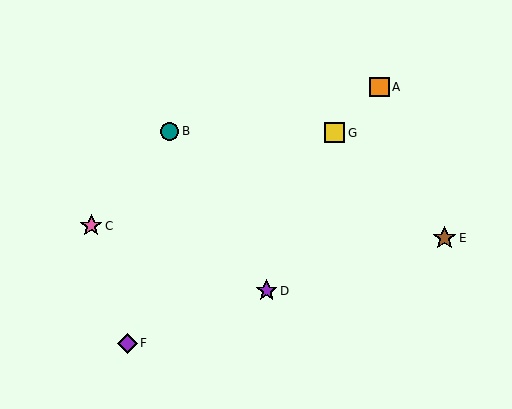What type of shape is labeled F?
Shape F is a purple diamond.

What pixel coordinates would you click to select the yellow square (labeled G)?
Click at (335, 133) to select the yellow square G.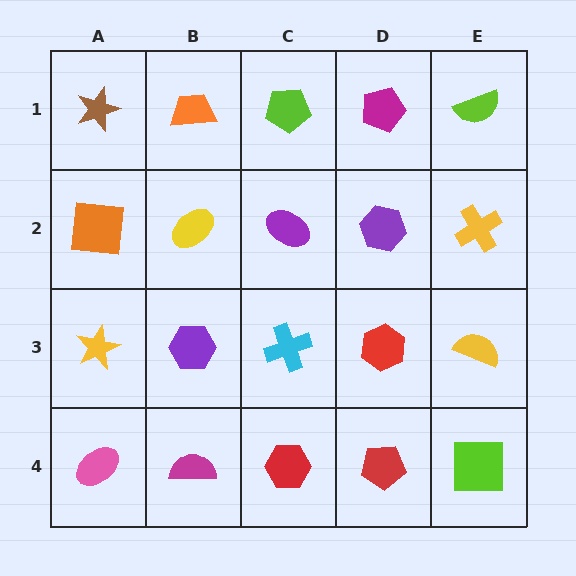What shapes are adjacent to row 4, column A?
A yellow star (row 3, column A), a magenta semicircle (row 4, column B).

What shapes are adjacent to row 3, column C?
A purple ellipse (row 2, column C), a red hexagon (row 4, column C), a purple hexagon (row 3, column B), a red hexagon (row 3, column D).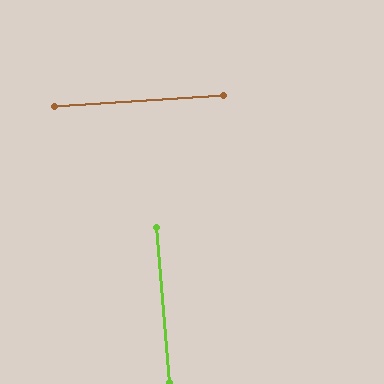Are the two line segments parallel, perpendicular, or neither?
Perpendicular — they meet at approximately 89°.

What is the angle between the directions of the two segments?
Approximately 89 degrees.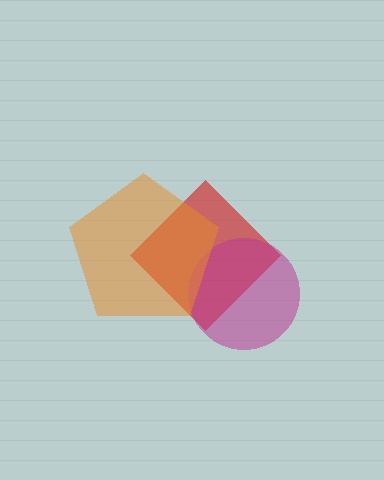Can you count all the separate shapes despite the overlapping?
Yes, there are 3 separate shapes.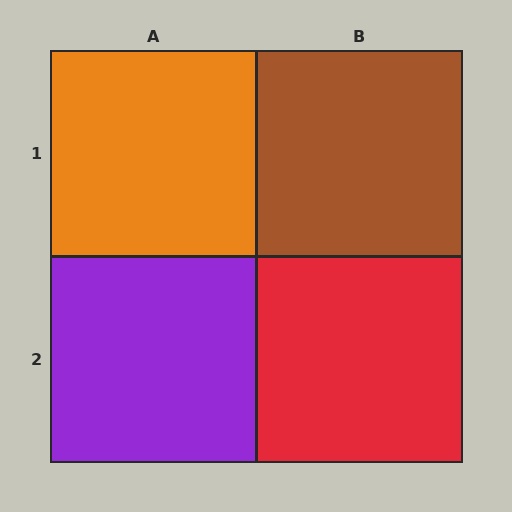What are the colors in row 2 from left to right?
Purple, red.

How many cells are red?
1 cell is red.